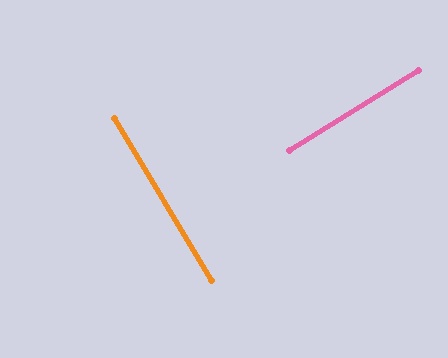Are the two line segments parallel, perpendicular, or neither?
Perpendicular — they meet at approximately 89°.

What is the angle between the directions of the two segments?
Approximately 89 degrees.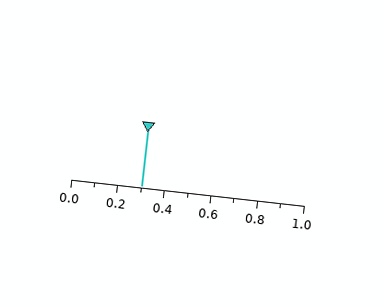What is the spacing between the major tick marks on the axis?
The major ticks are spaced 0.2 apart.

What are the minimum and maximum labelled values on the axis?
The axis runs from 0.0 to 1.0.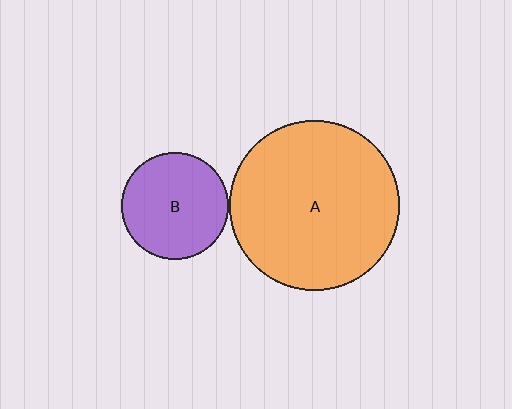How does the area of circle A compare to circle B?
Approximately 2.5 times.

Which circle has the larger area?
Circle A (orange).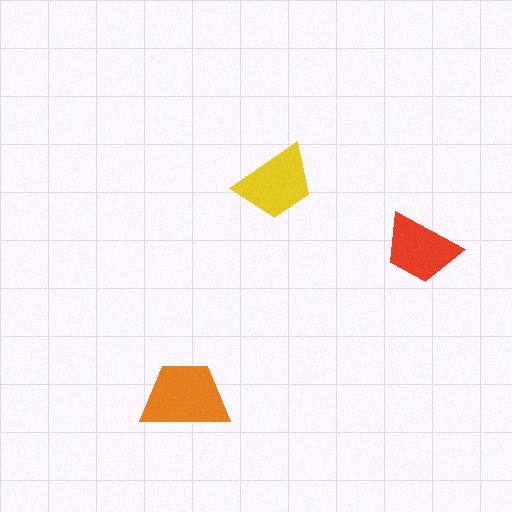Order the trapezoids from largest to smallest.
the orange one, the yellow one, the red one.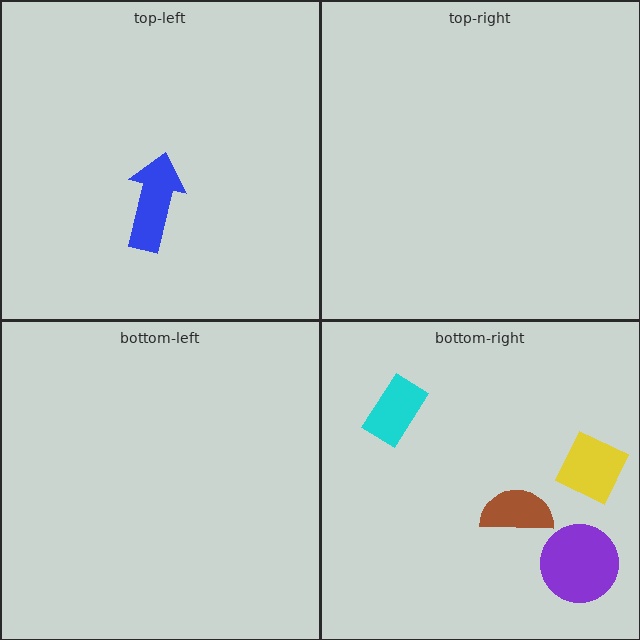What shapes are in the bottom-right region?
The purple circle, the cyan rectangle, the brown semicircle, the yellow diamond.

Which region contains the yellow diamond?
The bottom-right region.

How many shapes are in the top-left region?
1.